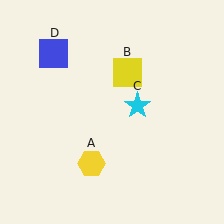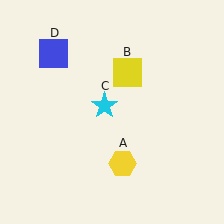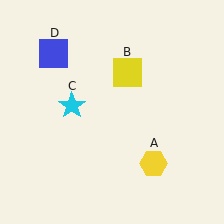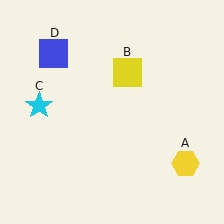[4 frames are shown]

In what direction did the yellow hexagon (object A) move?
The yellow hexagon (object A) moved right.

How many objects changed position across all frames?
2 objects changed position: yellow hexagon (object A), cyan star (object C).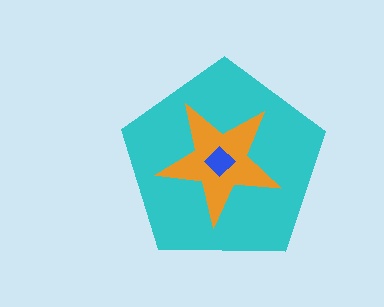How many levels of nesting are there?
3.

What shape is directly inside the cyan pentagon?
The orange star.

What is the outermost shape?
The cyan pentagon.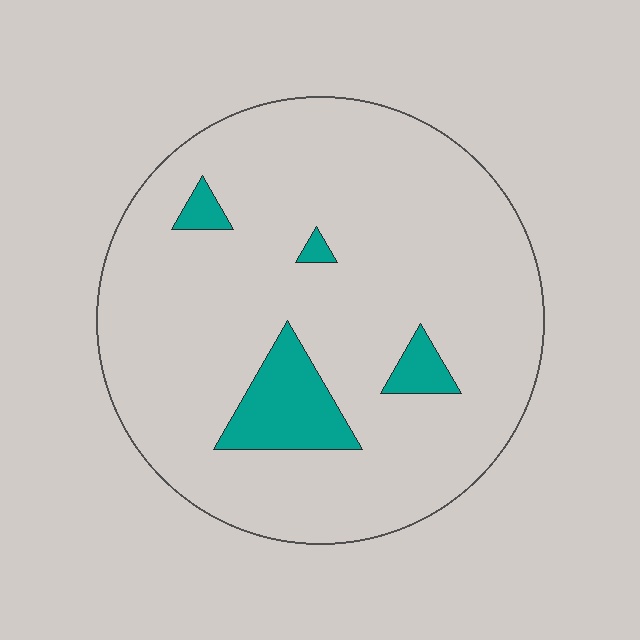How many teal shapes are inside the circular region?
4.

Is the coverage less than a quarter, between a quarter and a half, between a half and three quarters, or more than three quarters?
Less than a quarter.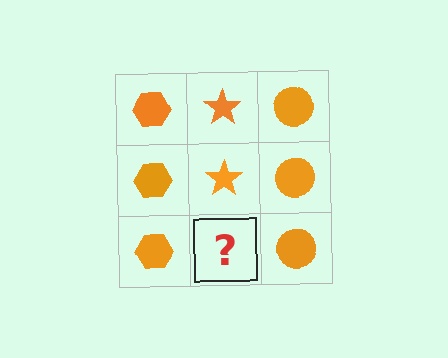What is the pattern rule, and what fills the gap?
The rule is that each column has a consistent shape. The gap should be filled with an orange star.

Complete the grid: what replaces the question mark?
The question mark should be replaced with an orange star.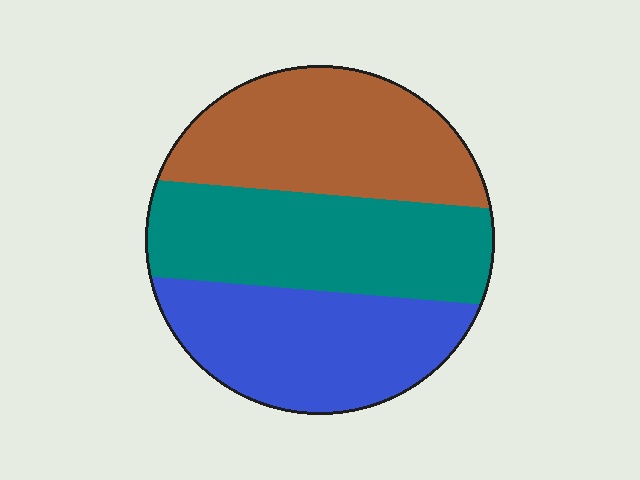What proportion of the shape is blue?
Blue covers roughly 30% of the shape.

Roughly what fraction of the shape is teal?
Teal covers around 35% of the shape.